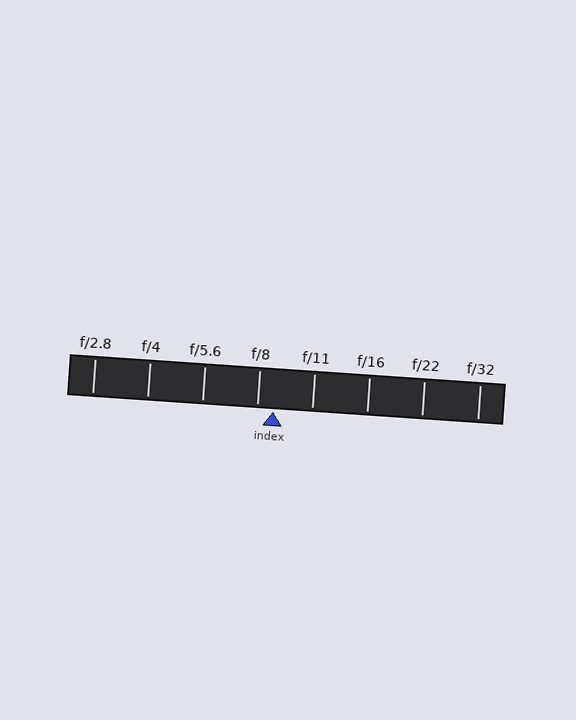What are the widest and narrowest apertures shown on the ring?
The widest aperture shown is f/2.8 and the narrowest is f/32.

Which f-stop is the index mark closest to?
The index mark is closest to f/8.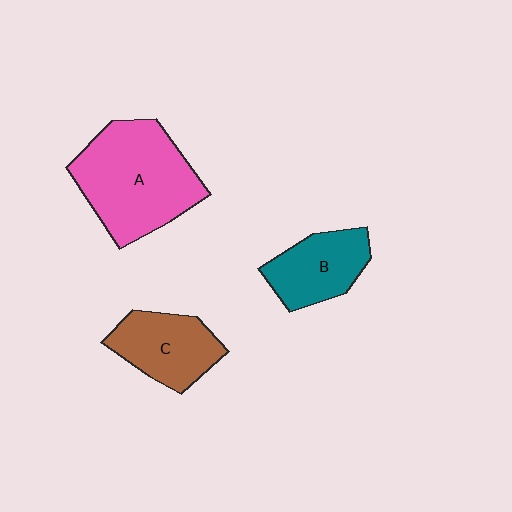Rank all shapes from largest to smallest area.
From largest to smallest: A (pink), C (brown), B (teal).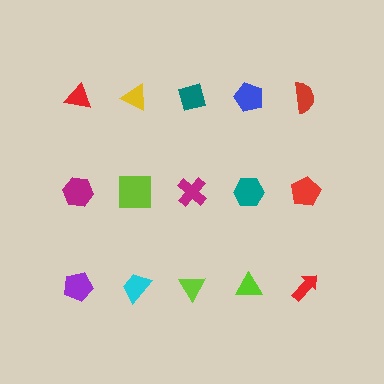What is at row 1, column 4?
A blue pentagon.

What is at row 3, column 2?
A cyan trapezoid.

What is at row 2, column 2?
A lime square.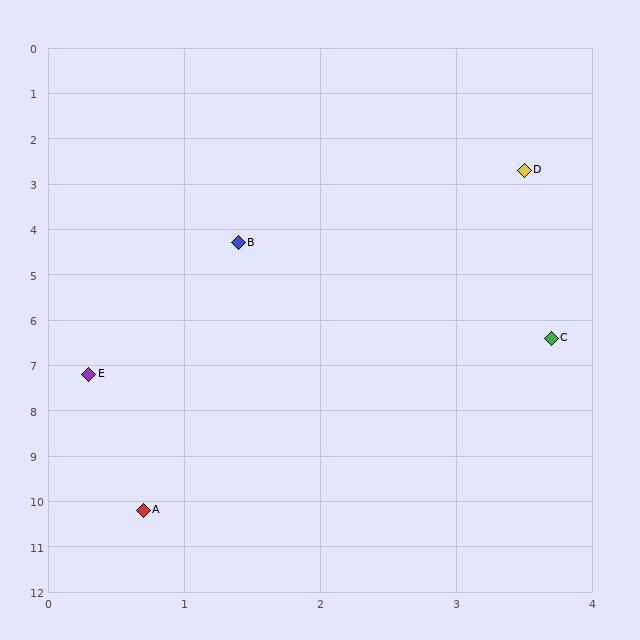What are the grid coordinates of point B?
Point B is at approximately (1.4, 4.3).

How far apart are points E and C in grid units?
Points E and C are about 3.5 grid units apart.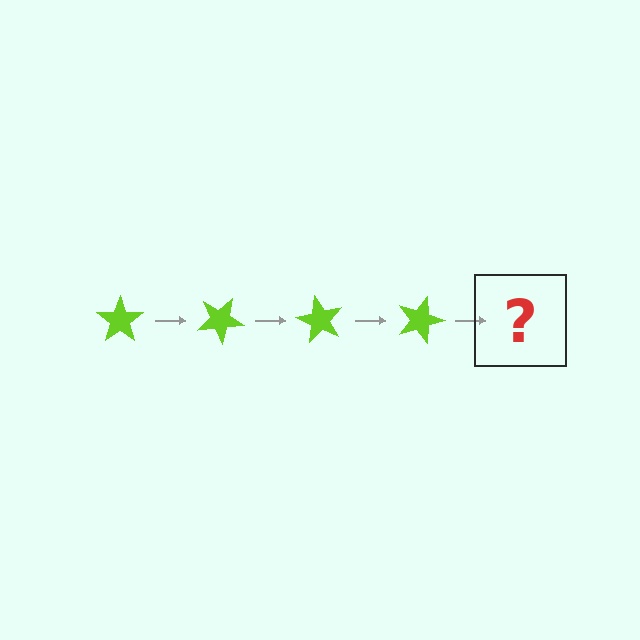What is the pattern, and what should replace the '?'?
The pattern is that the star rotates 30 degrees each step. The '?' should be a lime star rotated 120 degrees.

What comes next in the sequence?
The next element should be a lime star rotated 120 degrees.